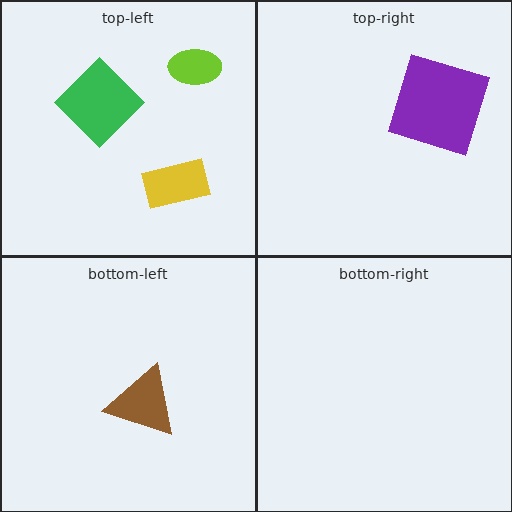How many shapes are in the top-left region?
3.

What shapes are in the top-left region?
The green diamond, the yellow rectangle, the lime ellipse.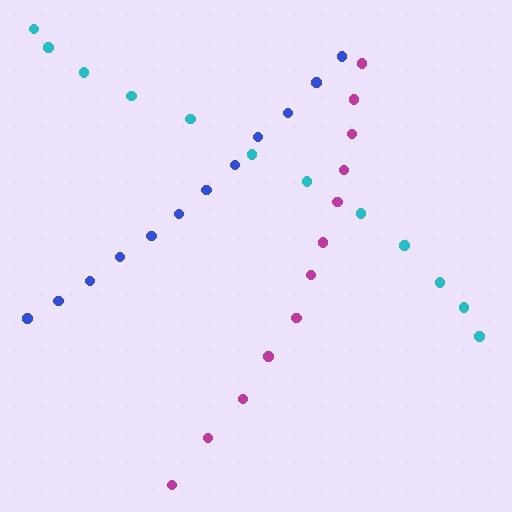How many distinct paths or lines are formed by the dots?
There are 3 distinct paths.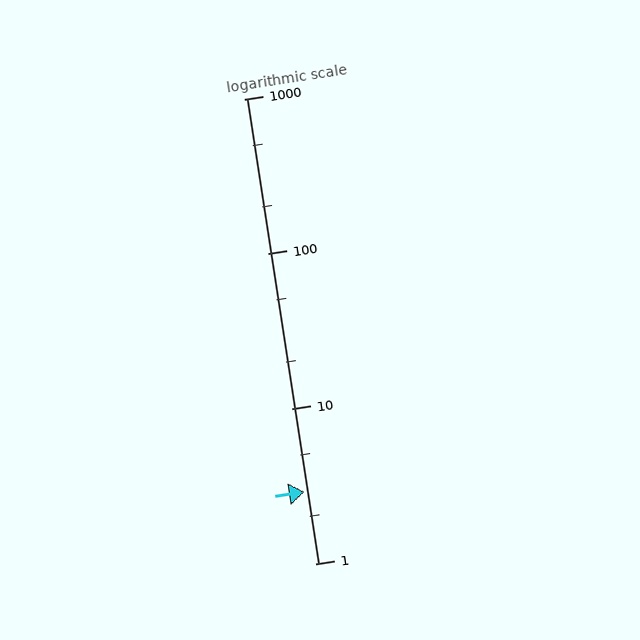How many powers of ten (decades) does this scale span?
The scale spans 3 decades, from 1 to 1000.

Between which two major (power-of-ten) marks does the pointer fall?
The pointer is between 1 and 10.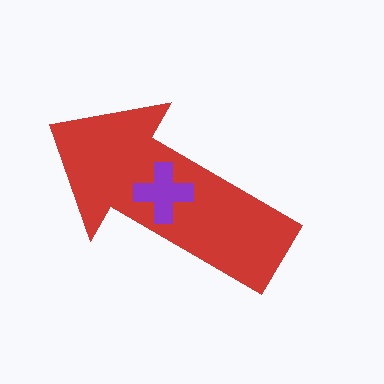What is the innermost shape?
The purple cross.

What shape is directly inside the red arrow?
The purple cross.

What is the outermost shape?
The red arrow.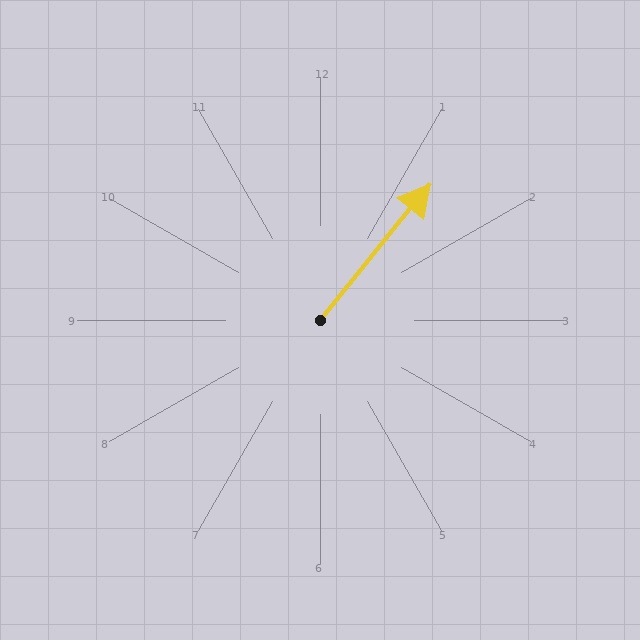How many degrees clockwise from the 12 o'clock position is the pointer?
Approximately 39 degrees.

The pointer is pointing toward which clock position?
Roughly 1 o'clock.